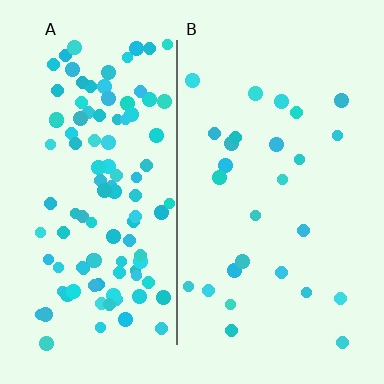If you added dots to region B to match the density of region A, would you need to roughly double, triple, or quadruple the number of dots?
Approximately quadruple.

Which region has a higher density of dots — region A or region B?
A (the left).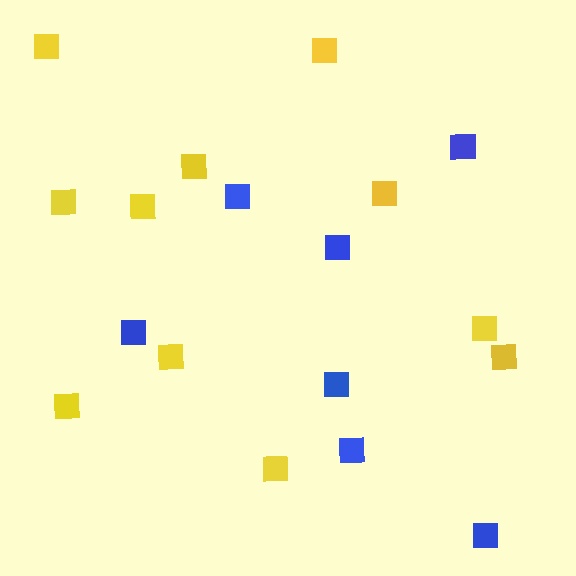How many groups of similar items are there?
There are 2 groups: one group of blue squares (7) and one group of yellow squares (11).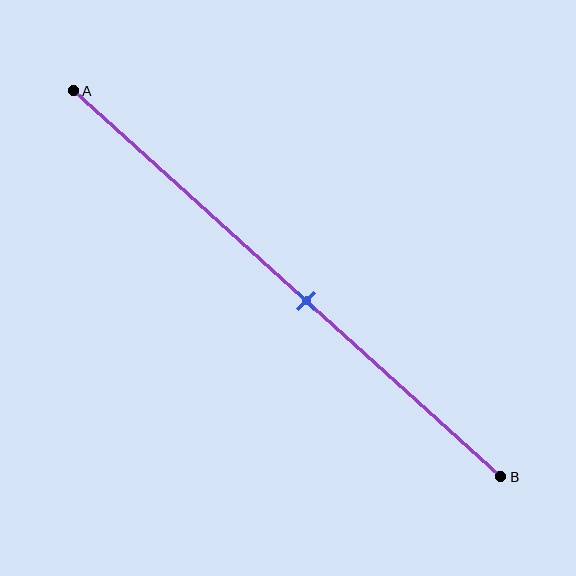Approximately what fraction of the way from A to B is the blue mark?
The blue mark is approximately 55% of the way from A to B.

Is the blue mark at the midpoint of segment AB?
No, the mark is at about 55% from A, not at the 50% midpoint.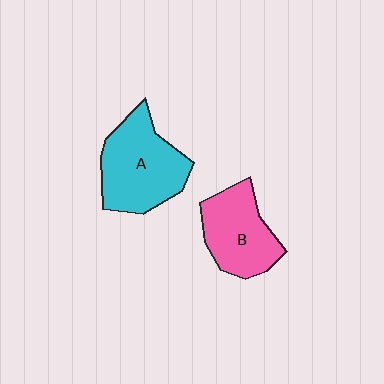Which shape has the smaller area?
Shape B (pink).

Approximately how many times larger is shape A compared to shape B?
Approximately 1.2 times.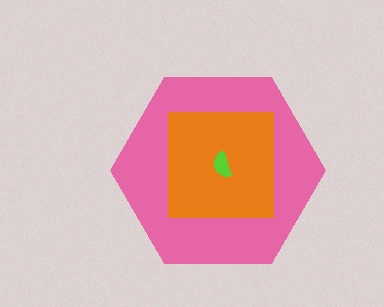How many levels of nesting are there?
3.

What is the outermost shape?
The pink hexagon.